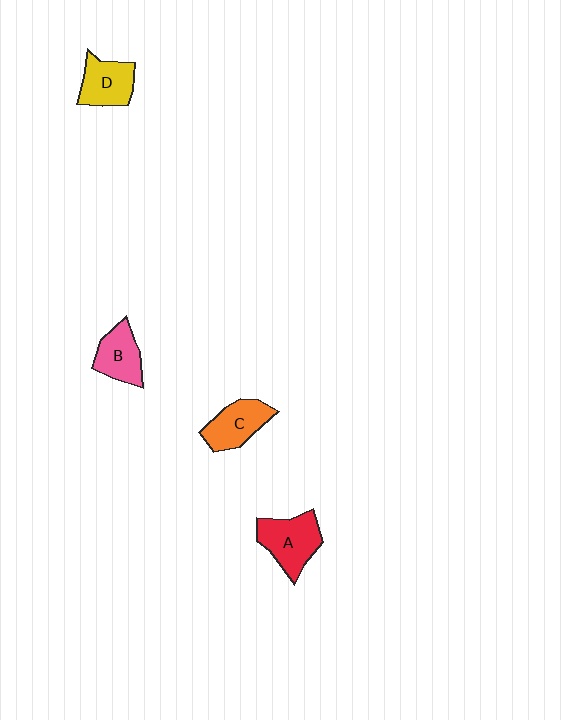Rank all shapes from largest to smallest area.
From largest to smallest: A (red), C (orange), D (yellow), B (pink).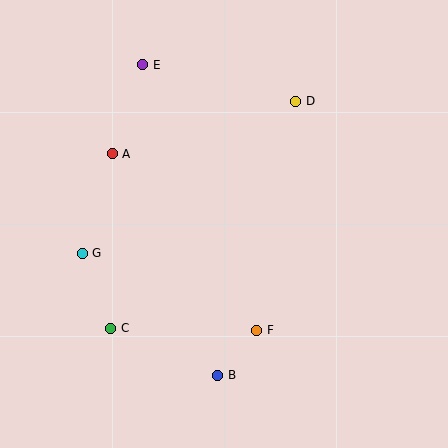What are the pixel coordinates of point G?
Point G is at (82, 253).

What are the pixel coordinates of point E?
Point E is at (143, 65).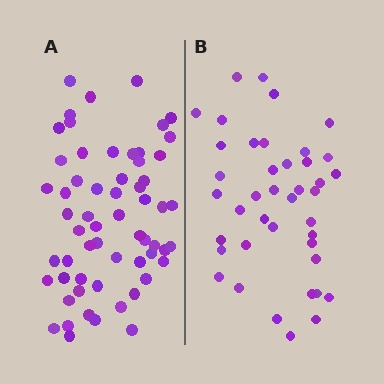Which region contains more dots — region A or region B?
Region A (the left region) has more dots.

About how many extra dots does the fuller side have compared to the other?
Region A has approximately 20 more dots than region B.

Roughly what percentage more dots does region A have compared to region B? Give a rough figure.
About 45% more.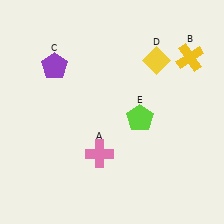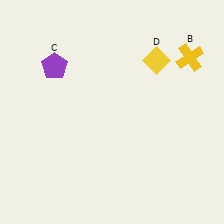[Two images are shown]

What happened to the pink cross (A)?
The pink cross (A) was removed in Image 2. It was in the bottom-left area of Image 1.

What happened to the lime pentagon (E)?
The lime pentagon (E) was removed in Image 2. It was in the bottom-right area of Image 1.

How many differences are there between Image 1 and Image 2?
There are 2 differences between the two images.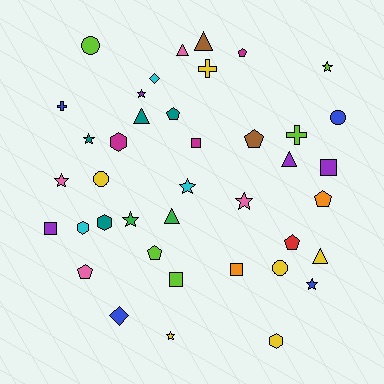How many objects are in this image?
There are 40 objects.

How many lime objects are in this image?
There are 5 lime objects.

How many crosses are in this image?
There are 3 crosses.